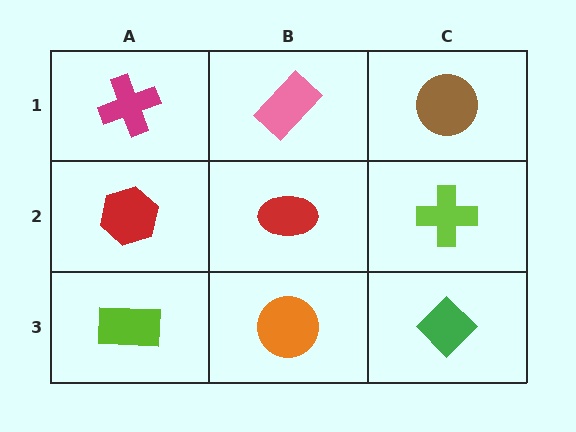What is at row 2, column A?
A red hexagon.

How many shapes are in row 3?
3 shapes.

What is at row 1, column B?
A pink rectangle.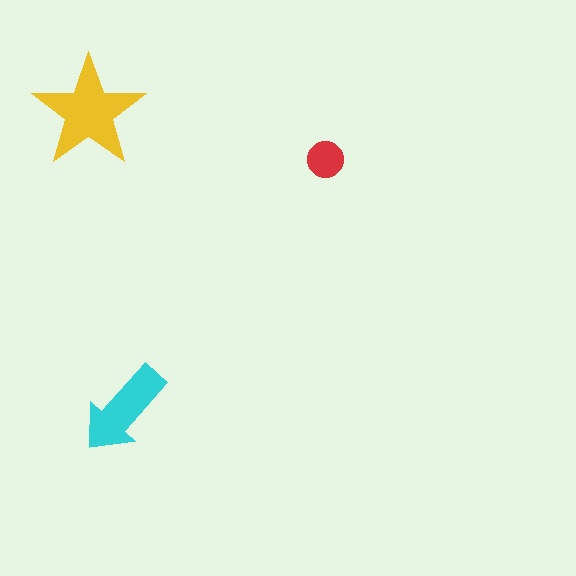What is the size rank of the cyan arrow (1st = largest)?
2nd.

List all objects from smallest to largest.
The red circle, the cyan arrow, the yellow star.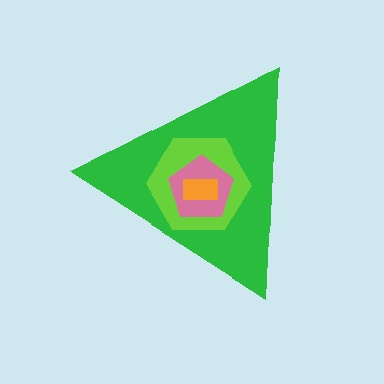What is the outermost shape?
The green triangle.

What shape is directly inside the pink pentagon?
The orange rectangle.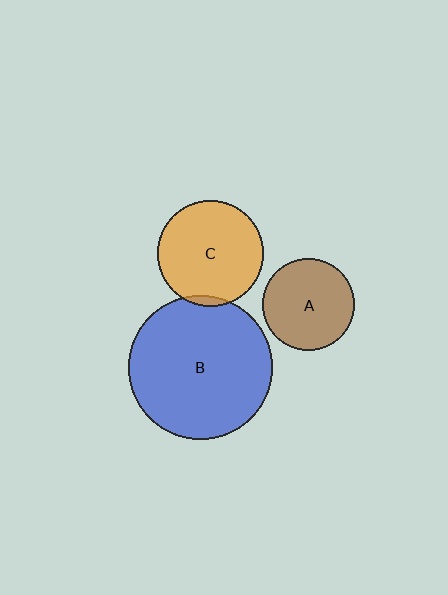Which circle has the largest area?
Circle B (blue).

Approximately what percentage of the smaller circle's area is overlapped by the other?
Approximately 5%.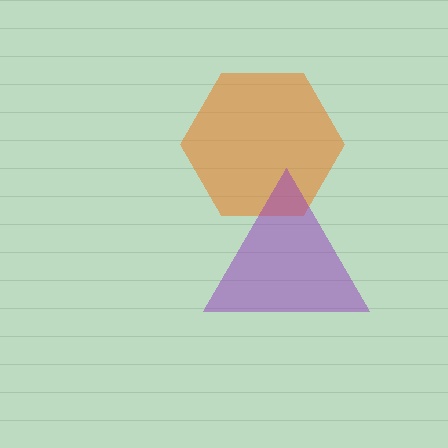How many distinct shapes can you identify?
There are 2 distinct shapes: an orange hexagon, a purple triangle.